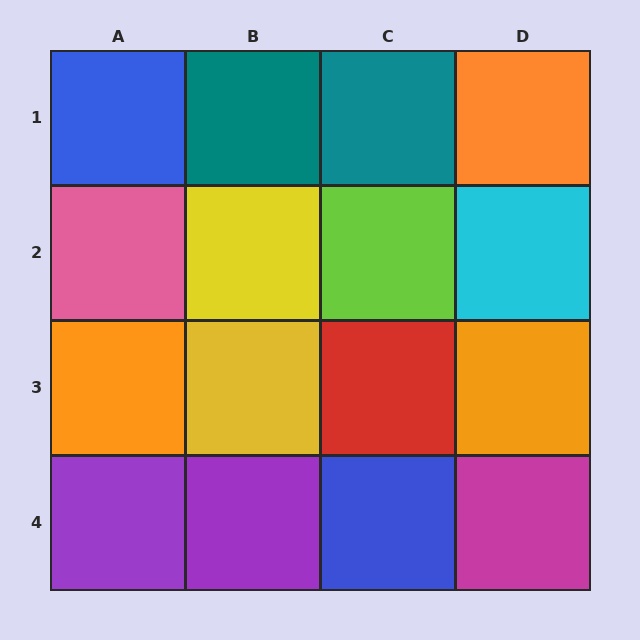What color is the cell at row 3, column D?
Orange.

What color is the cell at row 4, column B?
Purple.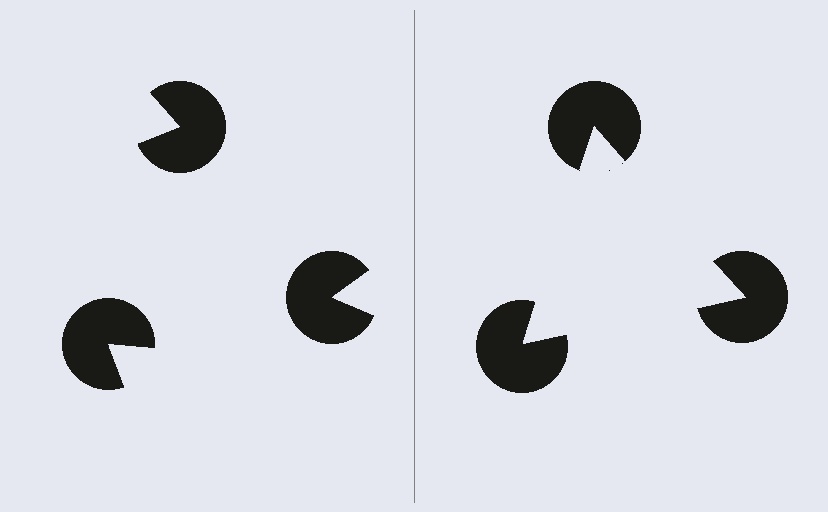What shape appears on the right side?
An illusory triangle.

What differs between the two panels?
The pac-man discs are positioned identically on both sides; only the wedge orientations differ. On the right they align to a triangle; on the left they are misaligned.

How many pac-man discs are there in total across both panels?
6 — 3 on each side.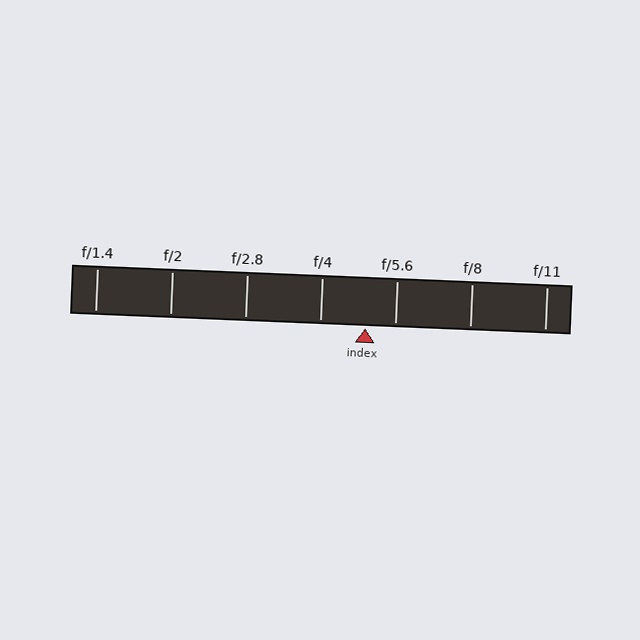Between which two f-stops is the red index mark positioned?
The index mark is between f/4 and f/5.6.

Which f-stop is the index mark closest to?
The index mark is closest to f/5.6.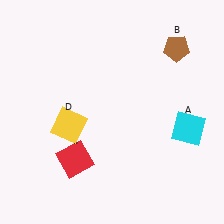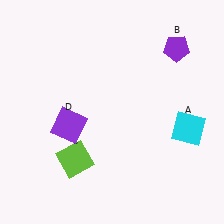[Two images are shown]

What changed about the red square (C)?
In Image 1, C is red. In Image 2, it changed to lime.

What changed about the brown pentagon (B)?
In Image 1, B is brown. In Image 2, it changed to purple.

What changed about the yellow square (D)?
In Image 1, D is yellow. In Image 2, it changed to purple.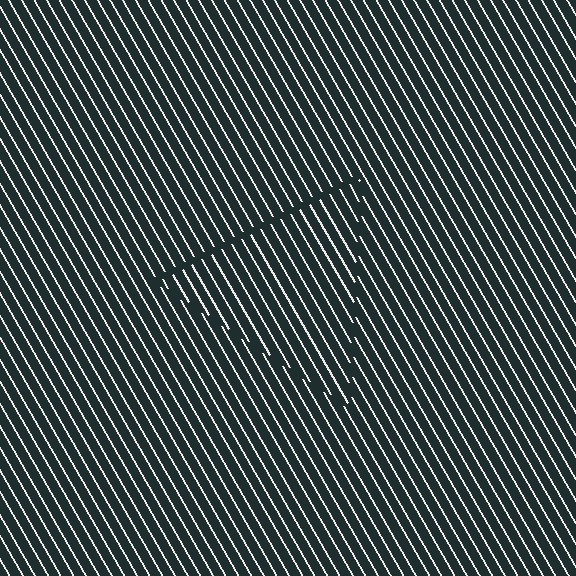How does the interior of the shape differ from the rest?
The interior of the shape contains the same grating, shifted by half a period — the contour is defined by the phase discontinuity where line-ends from the inner and outer gratings abut.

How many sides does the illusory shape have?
3 sides — the line-ends trace a triangle.